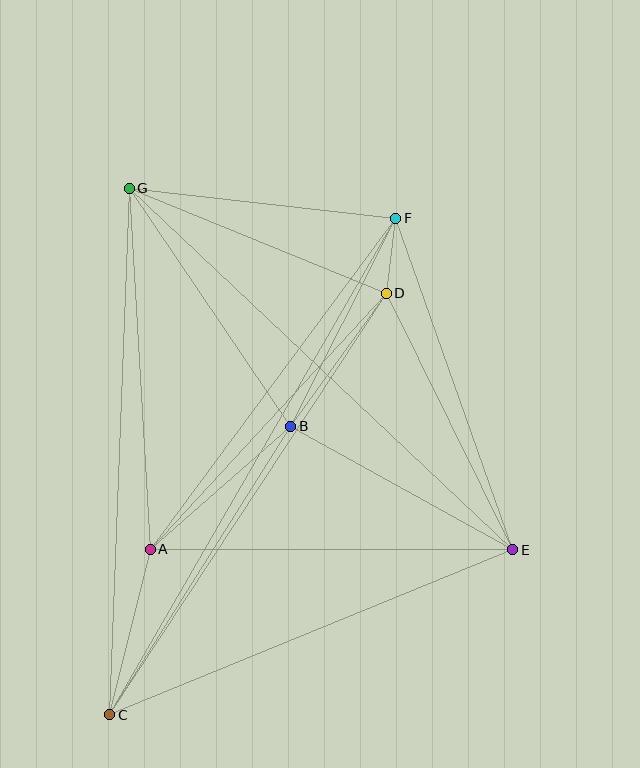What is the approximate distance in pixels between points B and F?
The distance between B and F is approximately 233 pixels.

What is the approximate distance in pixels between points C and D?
The distance between C and D is approximately 504 pixels.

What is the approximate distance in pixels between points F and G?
The distance between F and G is approximately 269 pixels.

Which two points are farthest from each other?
Points C and F are farthest from each other.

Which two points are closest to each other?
Points D and F are closest to each other.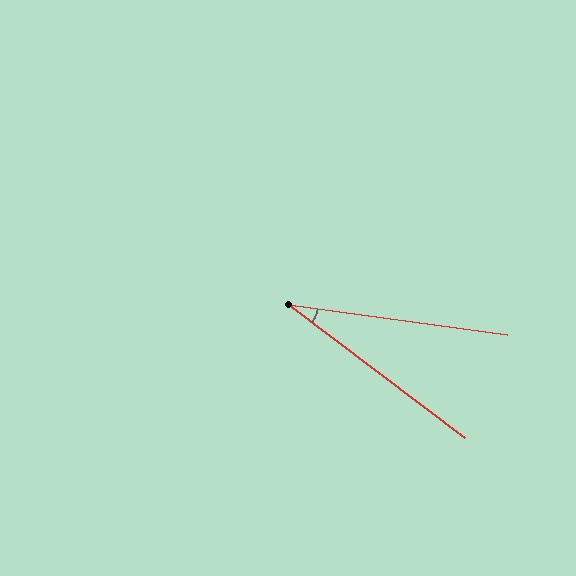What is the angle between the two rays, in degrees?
Approximately 29 degrees.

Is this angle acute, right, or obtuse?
It is acute.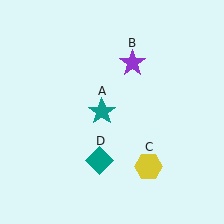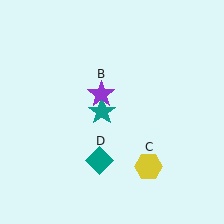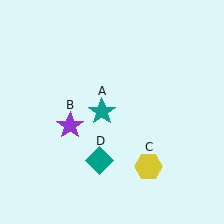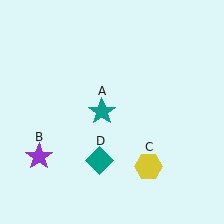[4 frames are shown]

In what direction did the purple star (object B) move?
The purple star (object B) moved down and to the left.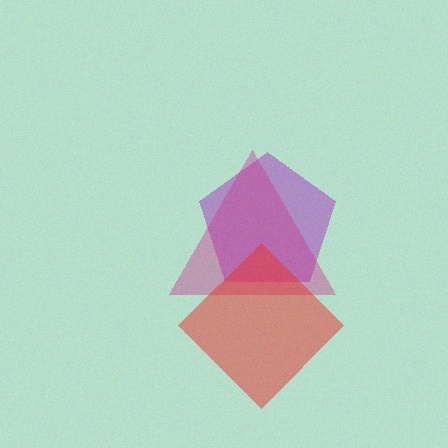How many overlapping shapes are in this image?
There are 3 overlapping shapes in the image.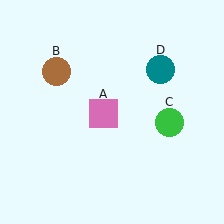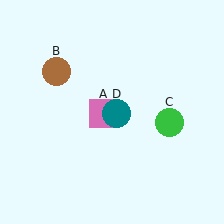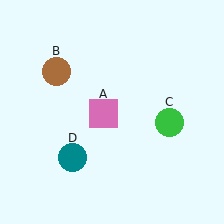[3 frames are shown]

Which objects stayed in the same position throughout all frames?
Pink square (object A) and brown circle (object B) and green circle (object C) remained stationary.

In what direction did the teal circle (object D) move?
The teal circle (object D) moved down and to the left.